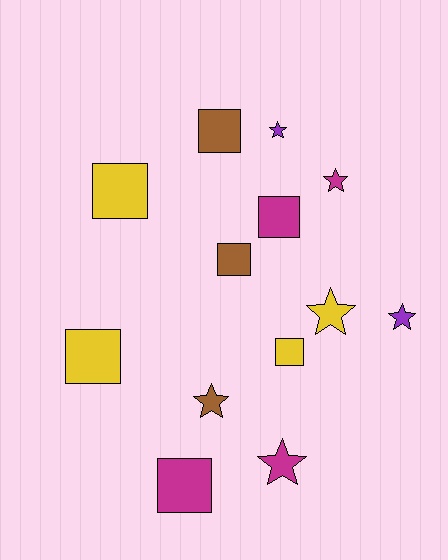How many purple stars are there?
There are 2 purple stars.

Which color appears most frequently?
Yellow, with 4 objects.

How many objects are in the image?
There are 13 objects.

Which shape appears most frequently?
Square, with 7 objects.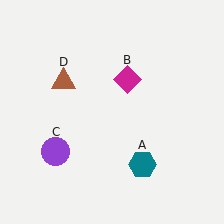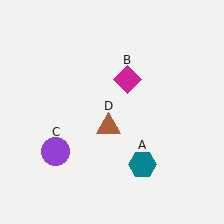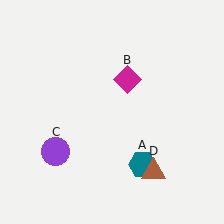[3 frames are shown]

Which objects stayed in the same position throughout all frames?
Teal hexagon (object A) and magenta diamond (object B) and purple circle (object C) remained stationary.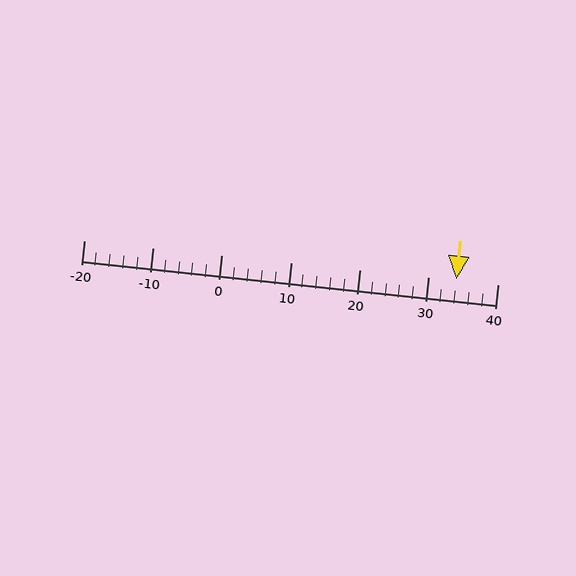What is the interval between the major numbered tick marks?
The major tick marks are spaced 10 units apart.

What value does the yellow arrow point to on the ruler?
The yellow arrow points to approximately 34.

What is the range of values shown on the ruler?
The ruler shows values from -20 to 40.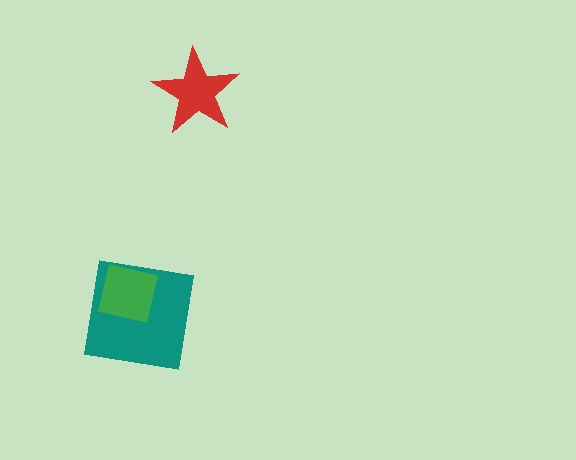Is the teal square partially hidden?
Yes, it is partially covered by another shape.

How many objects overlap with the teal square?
1 object overlaps with the teal square.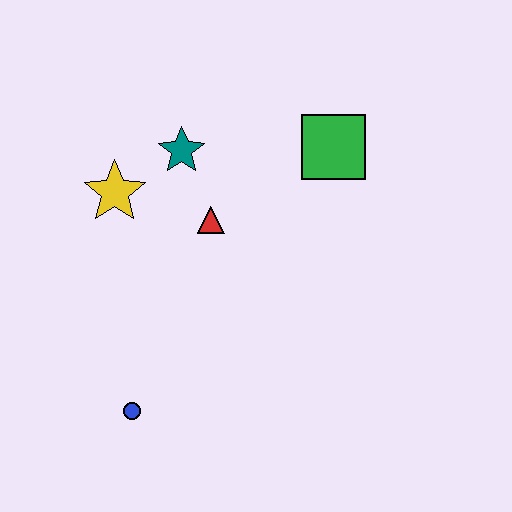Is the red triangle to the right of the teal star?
Yes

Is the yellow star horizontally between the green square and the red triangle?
No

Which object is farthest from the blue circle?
The green square is farthest from the blue circle.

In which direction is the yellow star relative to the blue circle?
The yellow star is above the blue circle.